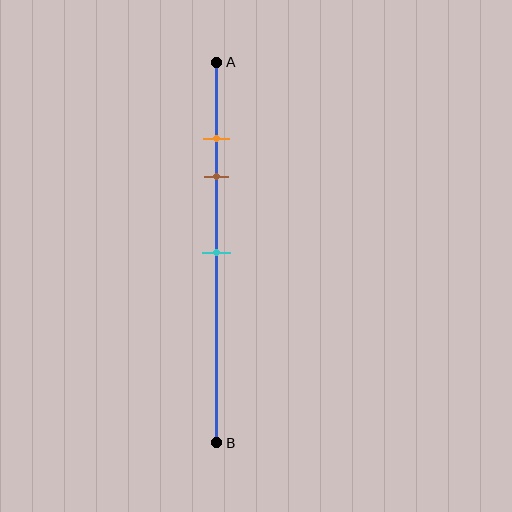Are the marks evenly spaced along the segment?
No, the marks are not evenly spaced.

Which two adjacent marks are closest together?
The orange and brown marks are the closest adjacent pair.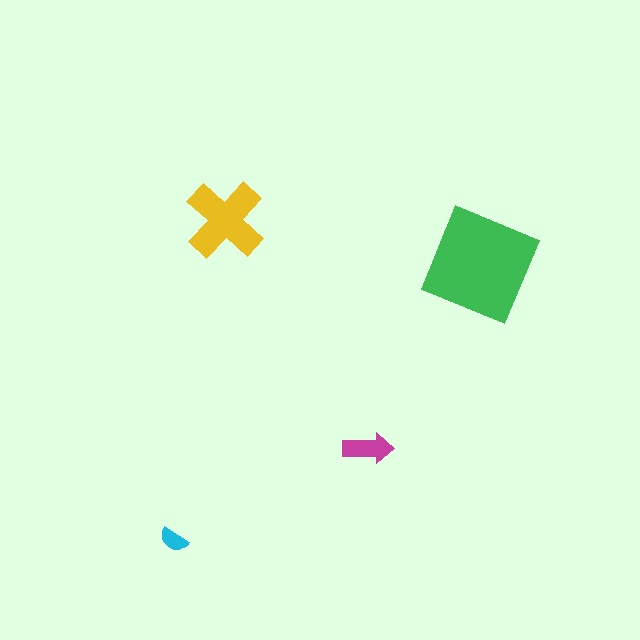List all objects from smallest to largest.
The cyan semicircle, the magenta arrow, the yellow cross, the green diamond.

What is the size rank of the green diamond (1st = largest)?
1st.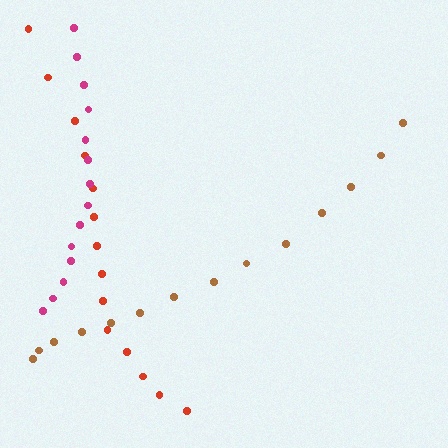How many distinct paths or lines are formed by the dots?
There are 3 distinct paths.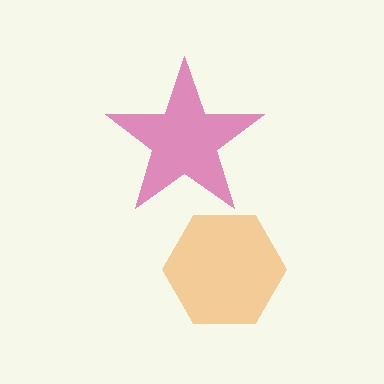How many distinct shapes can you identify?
There are 2 distinct shapes: an orange hexagon, a magenta star.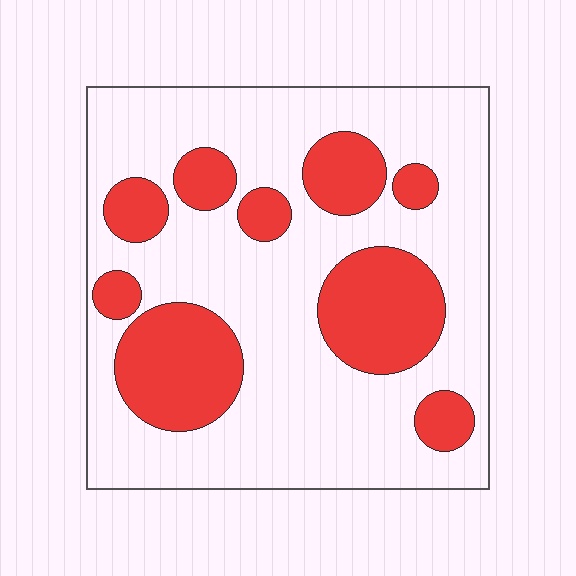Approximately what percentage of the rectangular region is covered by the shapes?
Approximately 30%.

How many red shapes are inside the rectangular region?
9.